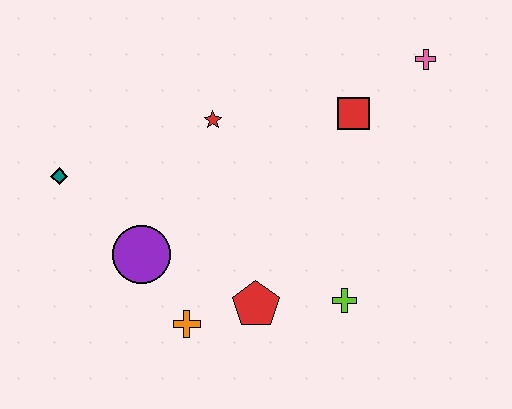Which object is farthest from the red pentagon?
The pink cross is farthest from the red pentagon.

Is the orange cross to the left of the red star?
Yes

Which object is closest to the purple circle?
The orange cross is closest to the purple circle.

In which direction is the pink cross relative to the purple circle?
The pink cross is to the right of the purple circle.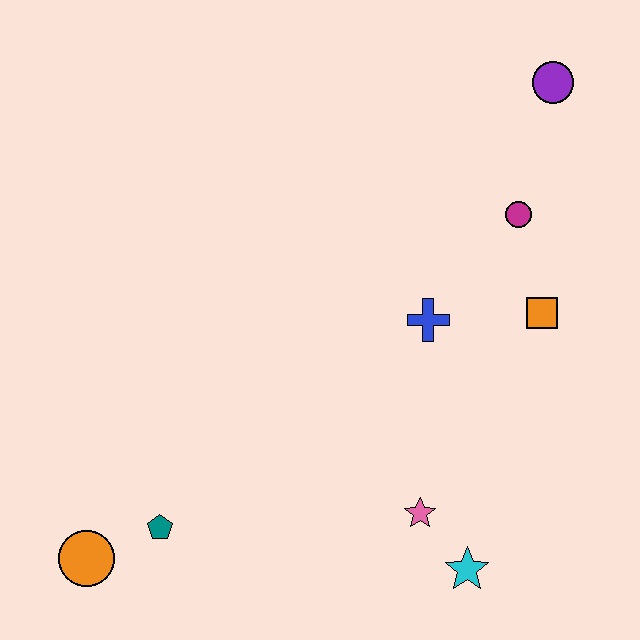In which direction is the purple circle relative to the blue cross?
The purple circle is above the blue cross.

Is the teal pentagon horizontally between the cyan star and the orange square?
No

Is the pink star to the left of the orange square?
Yes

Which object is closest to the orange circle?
The teal pentagon is closest to the orange circle.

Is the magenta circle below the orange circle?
No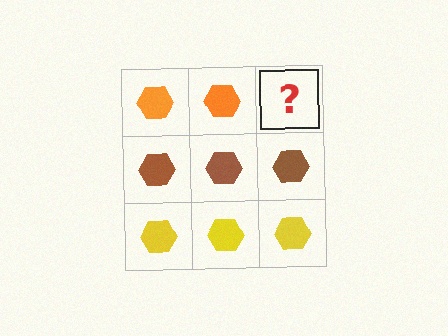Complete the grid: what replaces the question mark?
The question mark should be replaced with an orange hexagon.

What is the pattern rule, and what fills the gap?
The rule is that each row has a consistent color. The gap should be filled with an orange hexagon.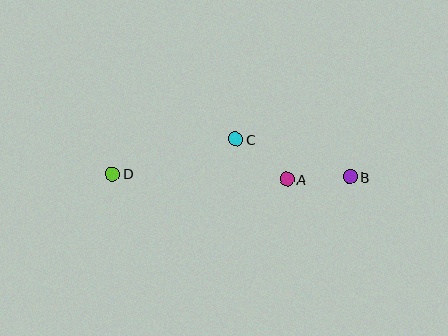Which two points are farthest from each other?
Points B and D are farthest from each other.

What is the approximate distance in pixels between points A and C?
The distance between A and C is approximately 65 pixels.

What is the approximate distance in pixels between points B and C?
The distance between B and C is approximately 120 pixels.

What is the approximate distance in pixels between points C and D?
The distance between C and D is approximately 128 pixels.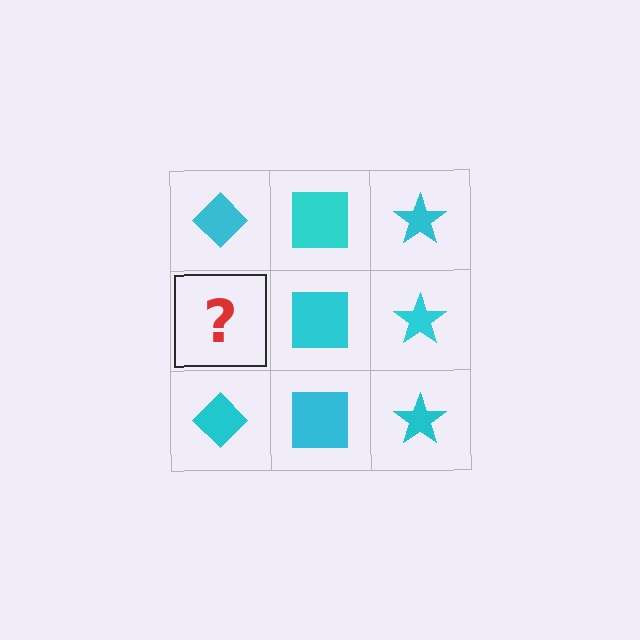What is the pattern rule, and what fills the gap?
The rule is that each column has a consistent shape. The gap should be filled with a cyan diamond.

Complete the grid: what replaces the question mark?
The question mark should be replaced with a cyan diamond.